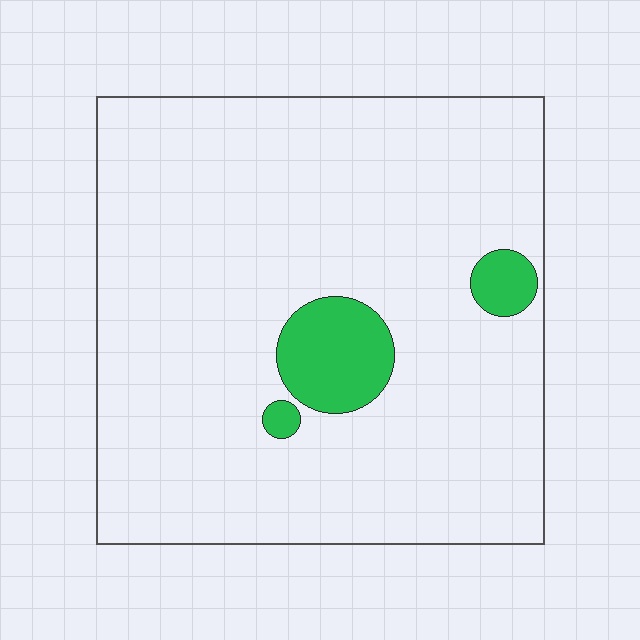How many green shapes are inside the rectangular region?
3.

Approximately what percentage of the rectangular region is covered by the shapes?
Approximately 10%.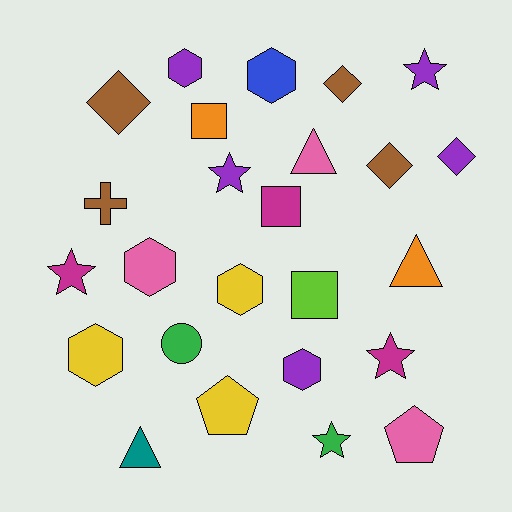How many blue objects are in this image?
There is 1 blue object.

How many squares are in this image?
There are 3 squares.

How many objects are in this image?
There are 25 objects.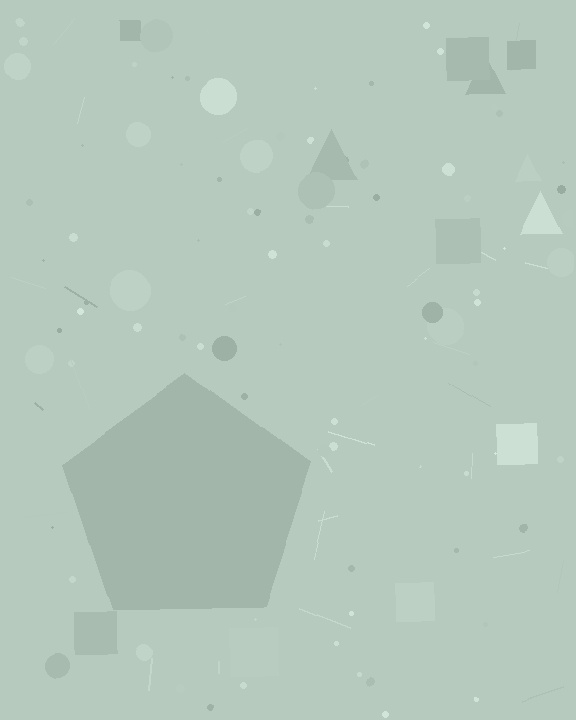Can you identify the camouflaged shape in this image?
The camouflaged shape is a pentagon.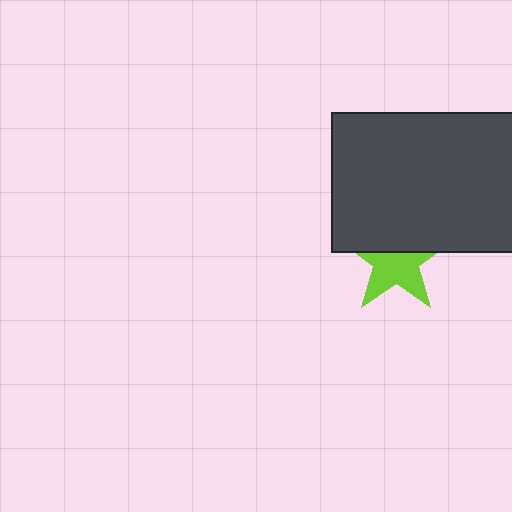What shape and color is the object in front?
The object in front is a dark gray rectangle.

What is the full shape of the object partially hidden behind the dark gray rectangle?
The partially hidden object is a lime star.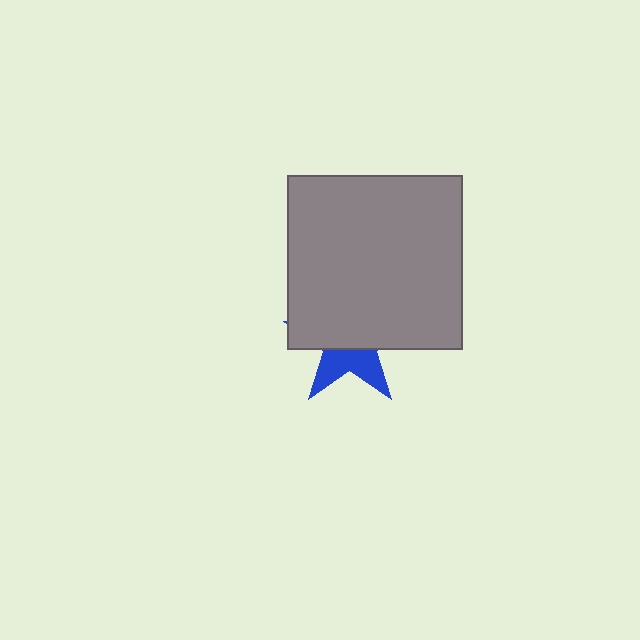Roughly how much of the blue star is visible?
A small part of it is visible (roughly 39%).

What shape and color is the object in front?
The object in front is a gray square.